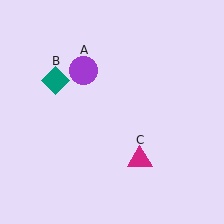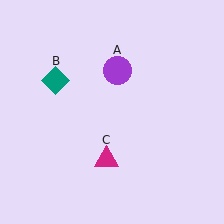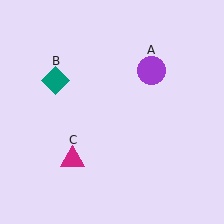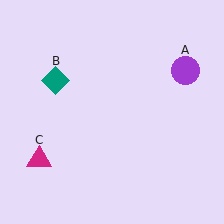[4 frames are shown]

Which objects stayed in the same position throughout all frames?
Teal diamond (object B) remained stationary.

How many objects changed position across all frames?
2 objects changed position: purple circle (object A), magenta triangle (object C).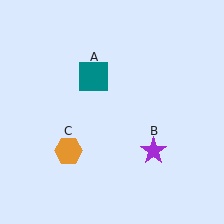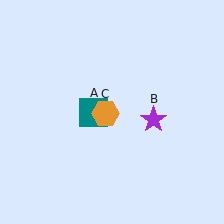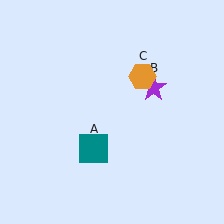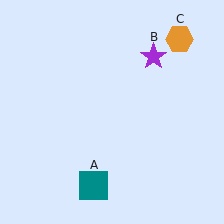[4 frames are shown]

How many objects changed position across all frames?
3 objects changed position: teal square (object A), purple star (object B), orange hexagon (object C).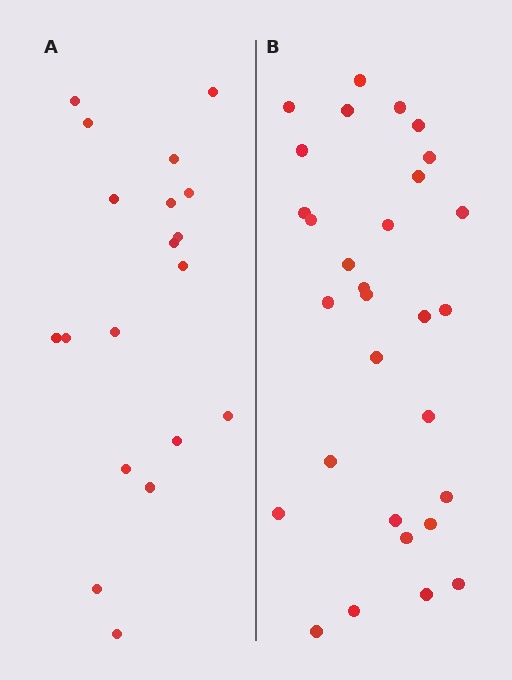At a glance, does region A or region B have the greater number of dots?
Region B (the right region) has more dots.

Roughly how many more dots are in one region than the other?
Region B has roughly 12 or so more dots than region A.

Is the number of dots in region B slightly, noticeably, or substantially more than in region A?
Region B has substantially more. The ratio is roughly 1.6 to 1.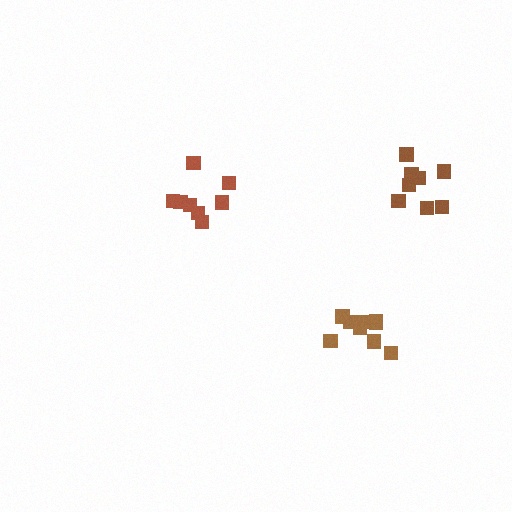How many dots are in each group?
Group 1: 8 dots, Group 2: 9 dots, Group 3: 8 dots (25 total).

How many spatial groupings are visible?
There are 3 spatial groupings.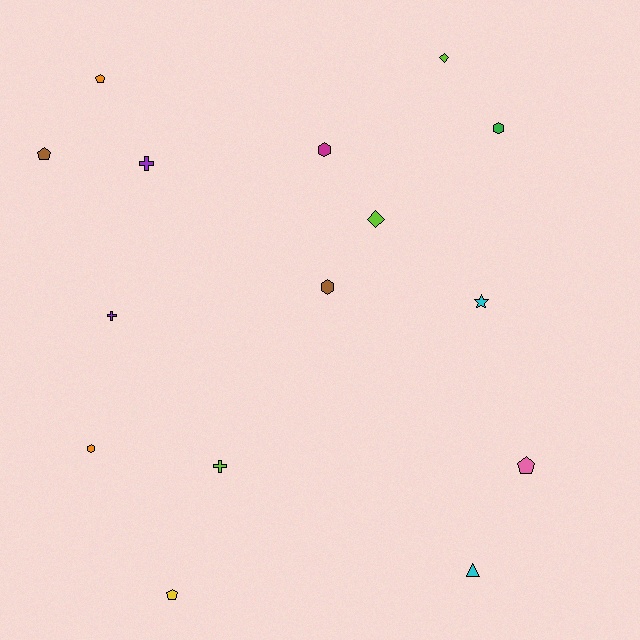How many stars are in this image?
There is 1 star.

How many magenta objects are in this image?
There is 1 magenta object.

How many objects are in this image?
There are 15 objects.